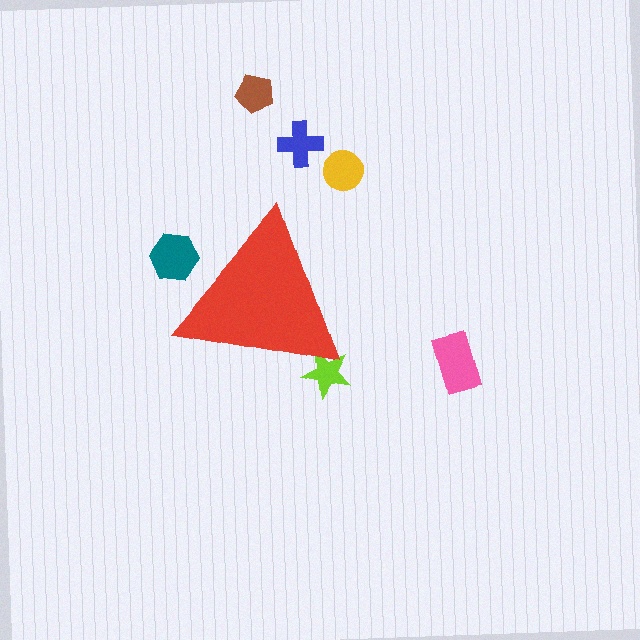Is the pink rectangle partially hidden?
No, the pink rectangle is fully visible.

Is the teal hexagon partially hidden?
Yes, the teal hexagon is partially hidden behind the red triangle.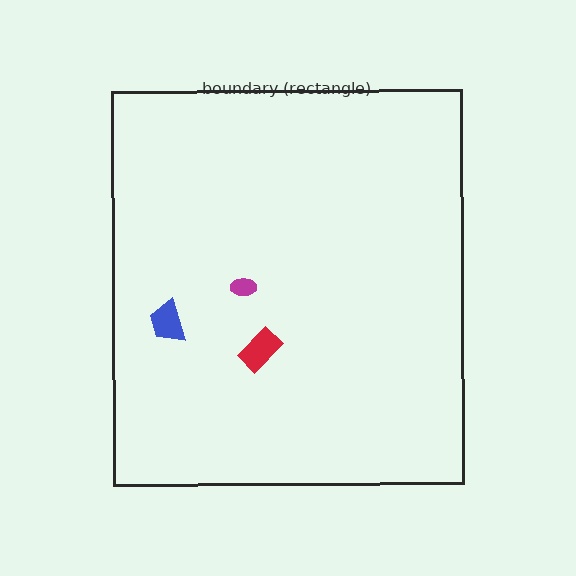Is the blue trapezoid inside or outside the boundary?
Inside.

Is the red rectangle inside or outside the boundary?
Inside.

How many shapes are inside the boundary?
3 inside, 0 outside.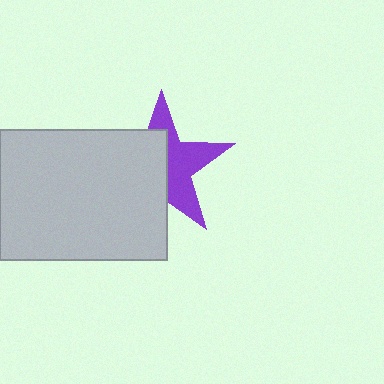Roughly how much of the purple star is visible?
About half of it is visible (roughly 48%).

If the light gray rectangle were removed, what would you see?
You would see the complete purple star.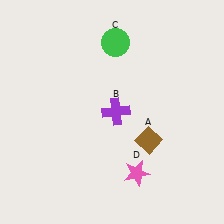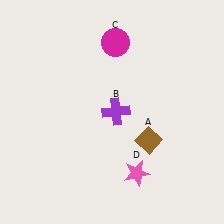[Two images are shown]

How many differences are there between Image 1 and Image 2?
There is 1 difference between the two images.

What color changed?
The circle (C) changed from green in Image 1 to magenta in Image 2.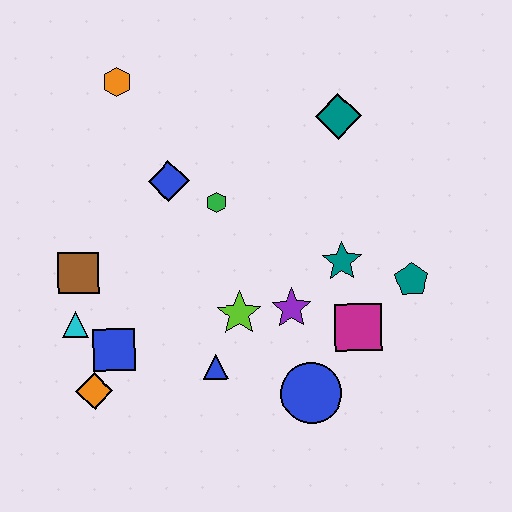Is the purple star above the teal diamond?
No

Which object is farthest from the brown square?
The teal pentagon is farthest from the brown square.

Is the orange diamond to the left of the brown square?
No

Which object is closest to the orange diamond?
The blue square is closest to the orange diamond.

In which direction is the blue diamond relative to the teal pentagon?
The blue diamond is to the left of the teal pentagon.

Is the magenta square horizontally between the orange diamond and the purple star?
No